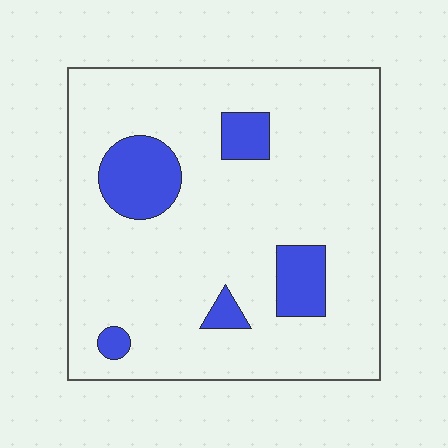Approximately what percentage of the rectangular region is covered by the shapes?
Approximately 15%.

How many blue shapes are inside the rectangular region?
5.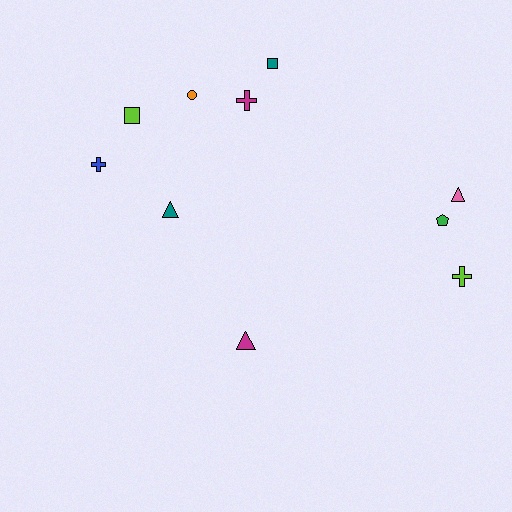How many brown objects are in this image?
There are no brown objects.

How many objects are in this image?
There are 10 objects.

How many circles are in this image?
There is 1 circle.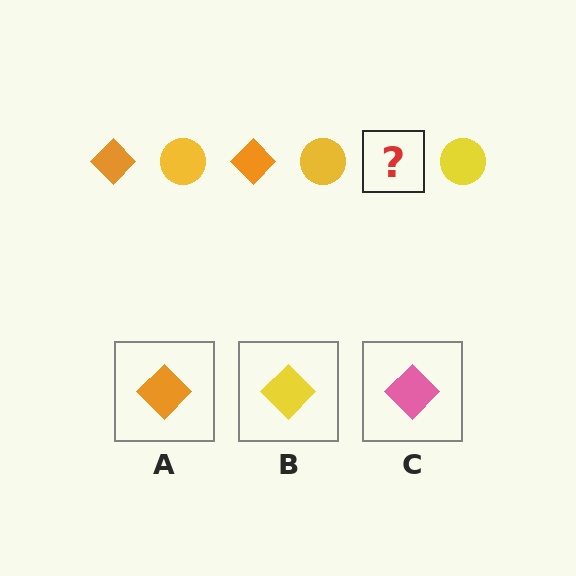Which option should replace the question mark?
Option A.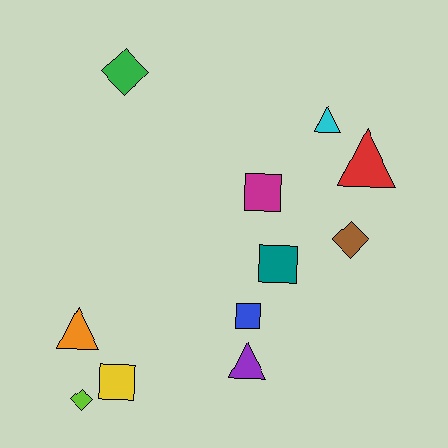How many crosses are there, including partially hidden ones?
There are no crosses.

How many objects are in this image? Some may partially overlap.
There are 11 objects.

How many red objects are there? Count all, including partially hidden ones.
There is 1 red object.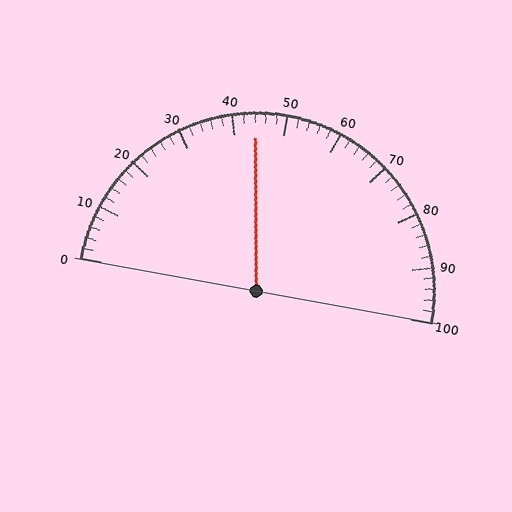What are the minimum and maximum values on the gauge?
The gauge ranges from 0 to 100.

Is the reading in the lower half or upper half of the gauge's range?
The reading is in the lower half of the range (0 to 100).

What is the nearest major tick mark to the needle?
The nearest major tick mark is 40.